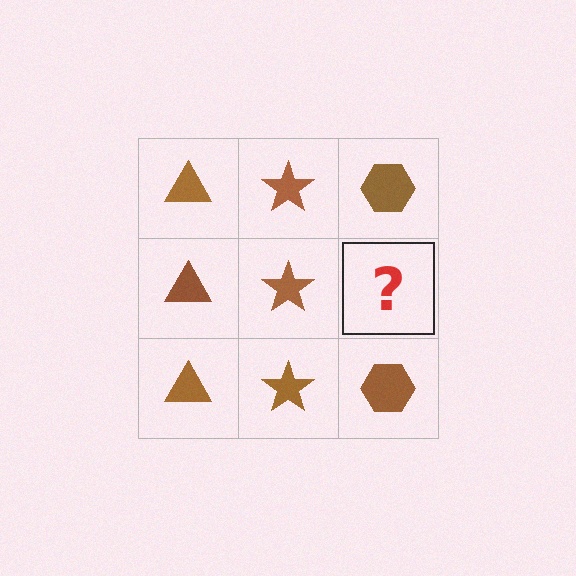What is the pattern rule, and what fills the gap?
The rule is that each column has a consistent shape. The gap should be filled with a brown hexagon.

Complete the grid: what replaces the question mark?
The question mark should be replaced with a brown hexagon.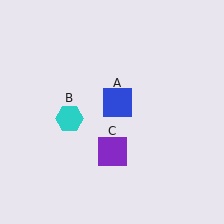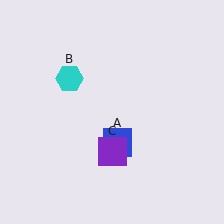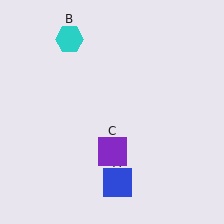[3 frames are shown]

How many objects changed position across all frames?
2 objects changed position: blue square (object A), cyan hexagon (object B).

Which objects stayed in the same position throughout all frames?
Purple square (object C) remained stationary.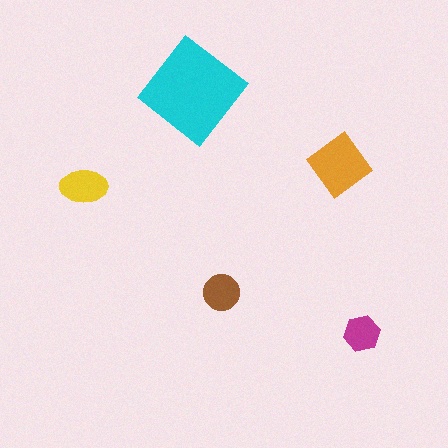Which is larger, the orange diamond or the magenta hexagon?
The orange diamond.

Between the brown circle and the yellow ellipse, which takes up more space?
The yellow ellipse.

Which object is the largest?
The cyan diamond.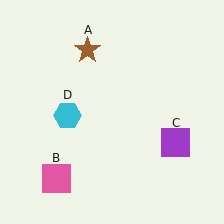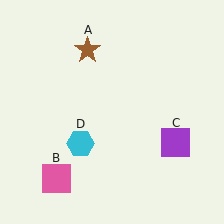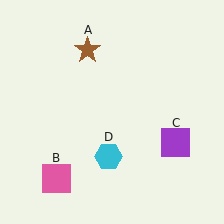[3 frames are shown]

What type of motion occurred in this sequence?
The cyan hexagon (object D) rotated counterclockwise around the center of the scene.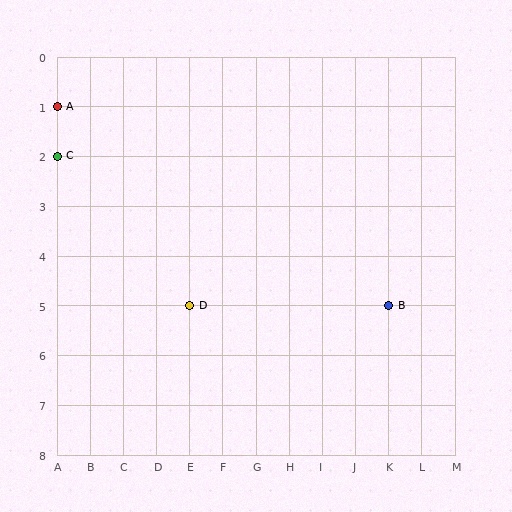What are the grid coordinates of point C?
Point C is at grid coordinates (A, 2).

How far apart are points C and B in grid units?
Points C and B are 10 columns and 3 rows apart (about 10.4 grid units diagonally).